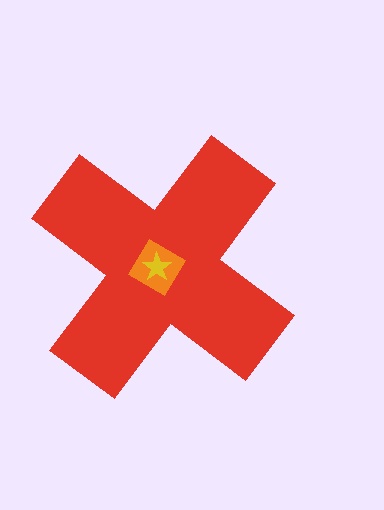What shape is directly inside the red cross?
The orange diamond.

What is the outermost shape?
The red cross.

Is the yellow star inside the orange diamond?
Yes.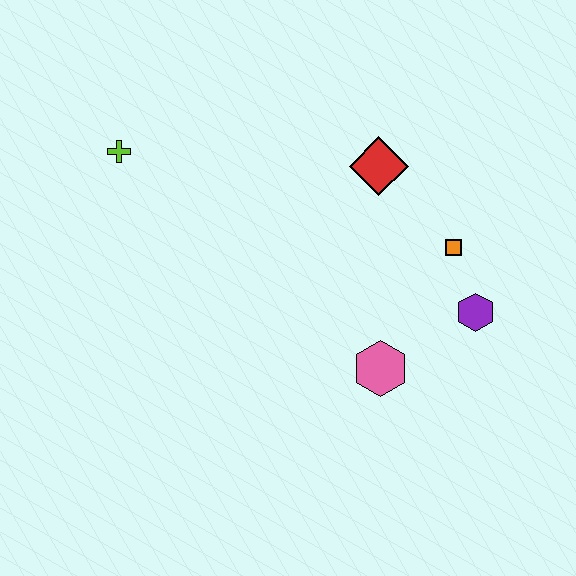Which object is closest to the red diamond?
The orange square is closest to the red diamond.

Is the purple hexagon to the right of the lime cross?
Yes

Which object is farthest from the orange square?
The lime cross is farthest from the orange square.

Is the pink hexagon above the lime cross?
No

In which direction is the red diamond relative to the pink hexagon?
The red diamond is above the pink hexagon.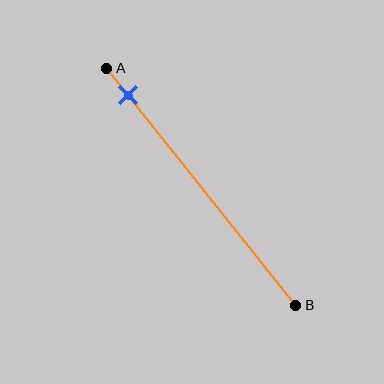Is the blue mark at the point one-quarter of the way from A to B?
No, the mark is at about 10% from A, not at the 25% one-quarter point.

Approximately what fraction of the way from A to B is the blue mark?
The blue mark is approximately 10% of the way from A to B.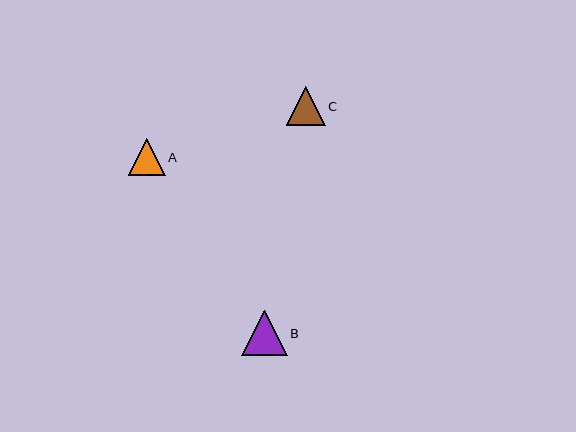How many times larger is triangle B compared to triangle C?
Triangle B is approximately 1.2 times the size of triangle C.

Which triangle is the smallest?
Triangle A is the smallest with a size of approximately 37 pixels.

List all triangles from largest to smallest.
From largest to smallest: B, C, A.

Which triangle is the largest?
Triangle B is the largest with a size of approximately 46 pixels.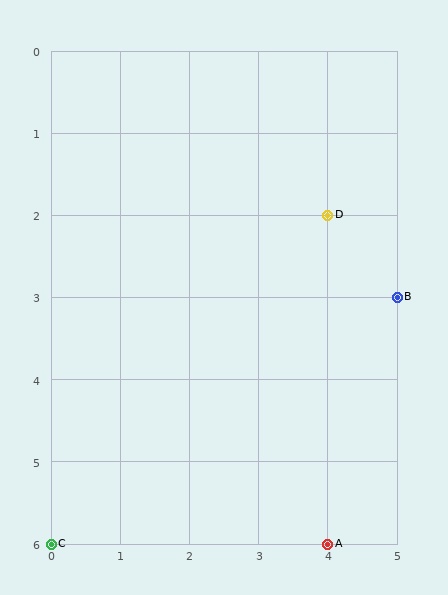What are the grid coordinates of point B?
Point B is at grid coordinates (5, 3).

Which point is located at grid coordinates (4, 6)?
Point A is at (4, 6).